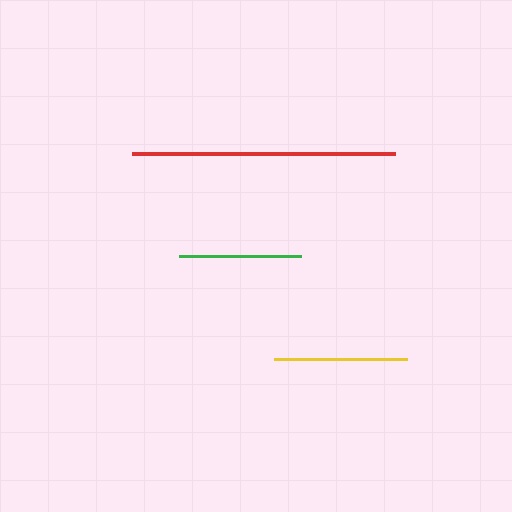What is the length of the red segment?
The red segment is approximately 262 pixels long.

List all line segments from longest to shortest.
From longest to shortest: red, yellow, green.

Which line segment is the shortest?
The green line is the shortest at approximately 122 pixels.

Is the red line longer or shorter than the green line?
The red line is longer than the green line.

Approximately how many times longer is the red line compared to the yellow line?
The red line is approximately 2.0 times the length of the yellow line.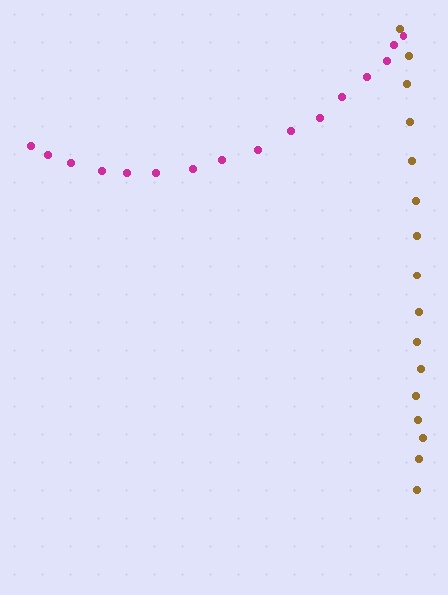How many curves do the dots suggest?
There are 2 distinct paths.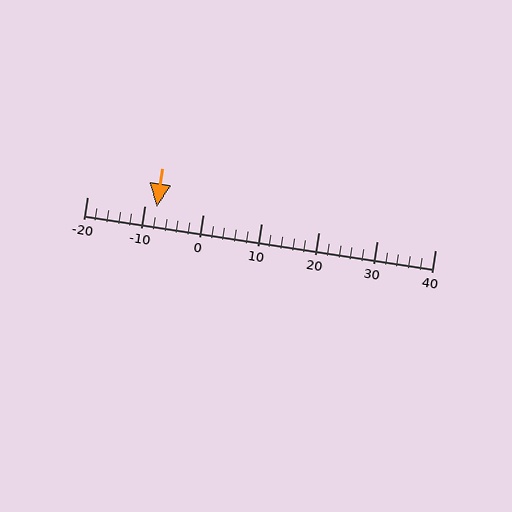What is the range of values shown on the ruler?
The ruler shows values from -20 to 40.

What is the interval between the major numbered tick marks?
The major tick marks are spaced 10 units apart.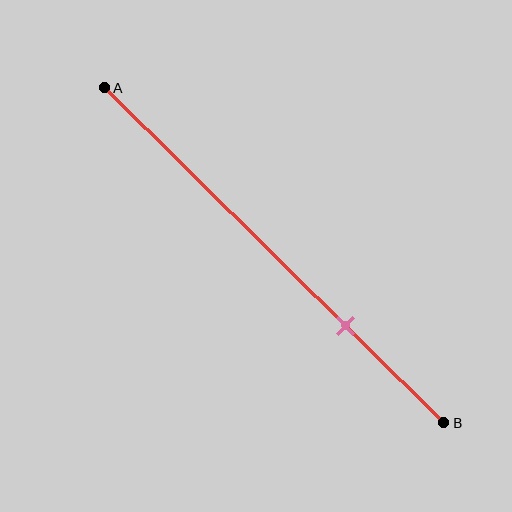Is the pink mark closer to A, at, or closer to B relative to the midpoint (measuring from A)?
The pink mark is closer to point B than the midpoint of segment AB.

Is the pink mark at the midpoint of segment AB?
No, the mark is at about 70% from A, not at the 50% midpoint.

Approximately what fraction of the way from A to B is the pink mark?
The pink mark is approximately 70% of the way from A to B.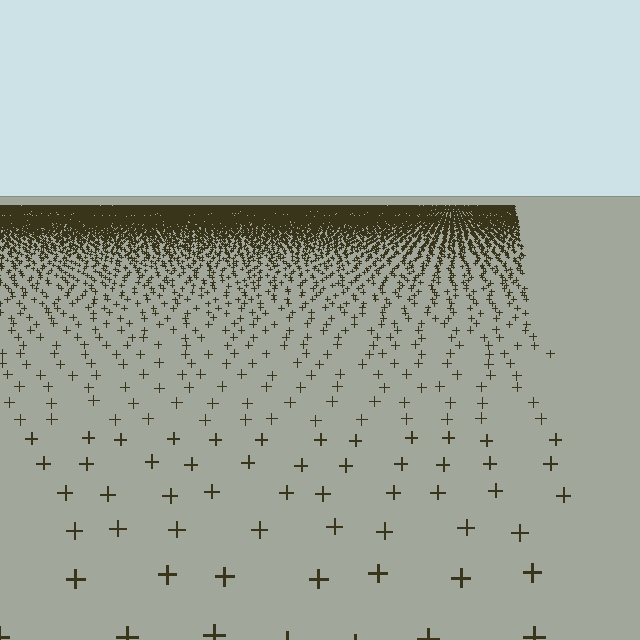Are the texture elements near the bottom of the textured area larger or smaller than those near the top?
Larger. Near the bottom, elements are closer to the viewer and appear at a bigger on-screen size.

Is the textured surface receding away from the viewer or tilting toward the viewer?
The surface is receding away from the viewer. Texture elements get smaller and denser toward the top.